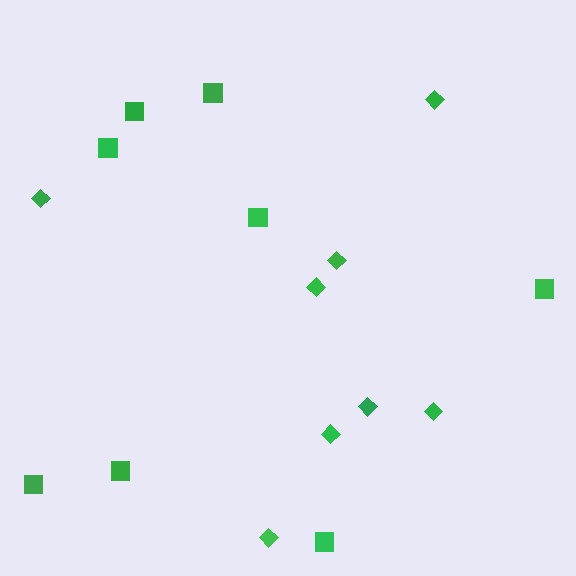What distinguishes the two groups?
There are 2 groups: one group of squares (8) and one group of diamonds (8).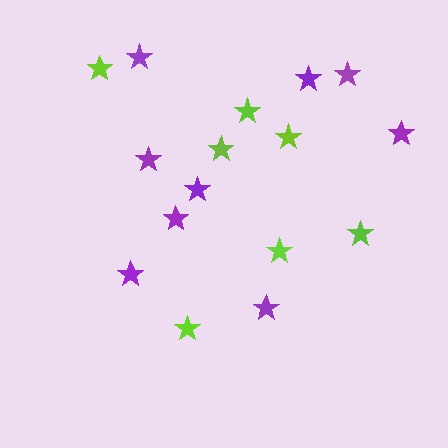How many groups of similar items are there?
There are 2 groups: one group of purple stars (9) and one group of lime stars (7).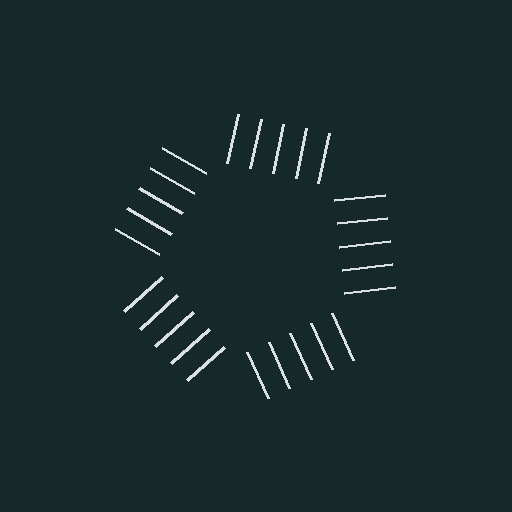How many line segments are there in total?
25 — 5 along each of the 5 edges.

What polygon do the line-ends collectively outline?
An illusory pentagon — the line segments terminate on its edges but no continuous stroke is drawn.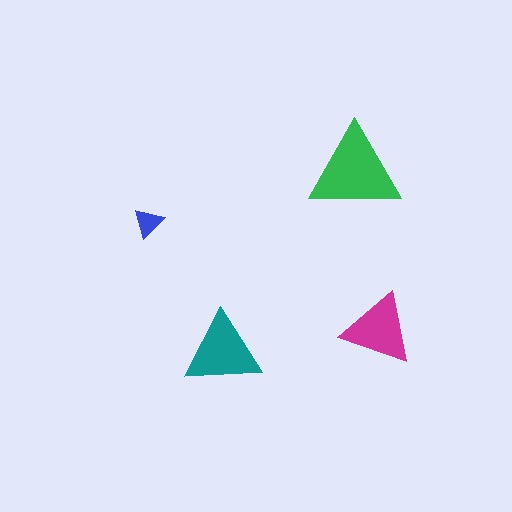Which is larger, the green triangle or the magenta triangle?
The green one.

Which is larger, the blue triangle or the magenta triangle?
The magenta one.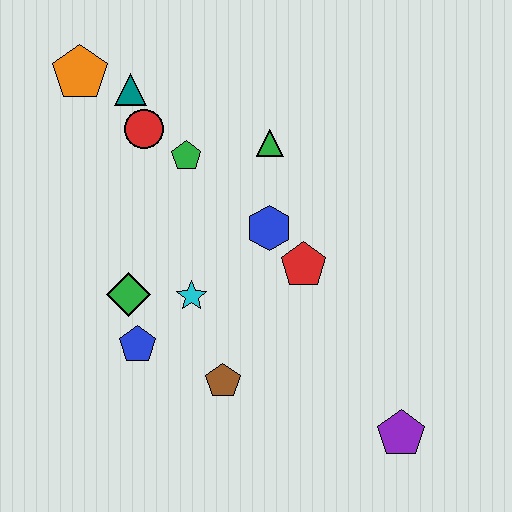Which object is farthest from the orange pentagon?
The purple pentagon is farthest from the orange pentagon.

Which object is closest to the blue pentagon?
The green diamond is closest to the blue pentagon.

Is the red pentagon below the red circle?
Yes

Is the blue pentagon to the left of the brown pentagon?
Yes